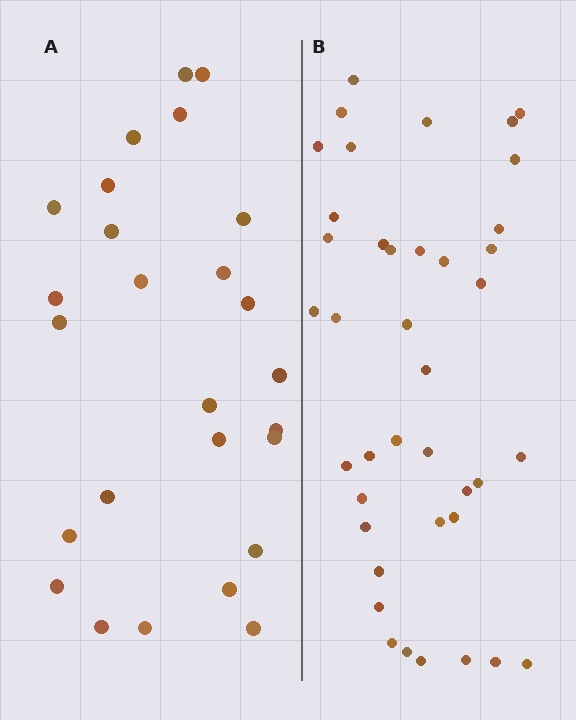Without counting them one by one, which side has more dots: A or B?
Region B (the right region) has more dots.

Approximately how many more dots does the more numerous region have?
Region B has approximately 15 more dots than region A.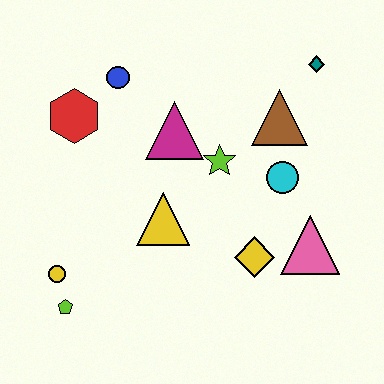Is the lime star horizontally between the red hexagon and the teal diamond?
Yes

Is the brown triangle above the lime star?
Yes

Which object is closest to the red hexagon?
The blue circle is closest to the red hexagon.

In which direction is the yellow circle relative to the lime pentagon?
The yellow circle is above the lime pentagon.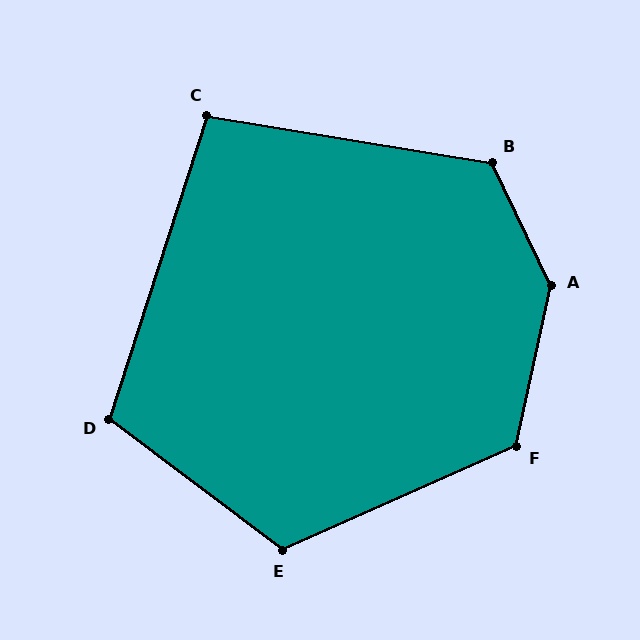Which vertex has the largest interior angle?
A, at approximately 142 degrees.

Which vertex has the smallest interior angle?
C, at approximately 99 degrees.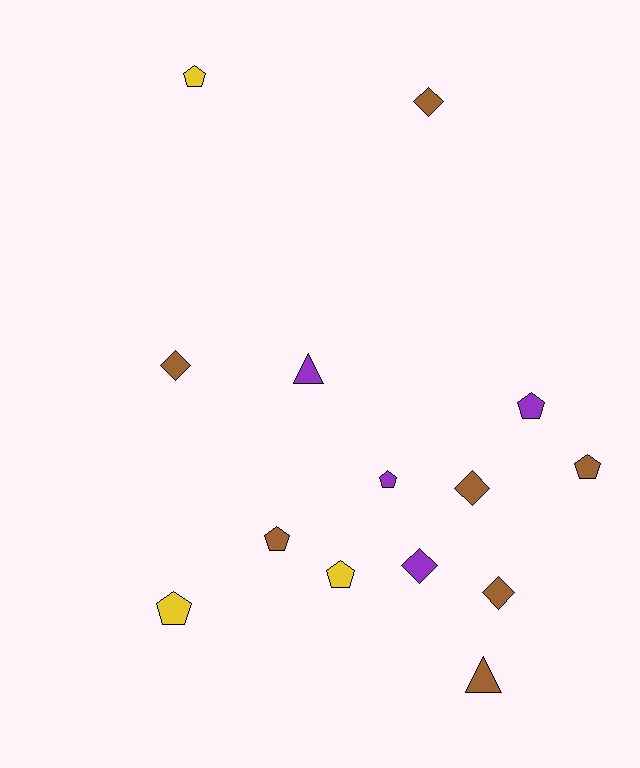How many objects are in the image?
There are 14 objects.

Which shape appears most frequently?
Pentagon, with 7 objects.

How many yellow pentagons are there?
There are 3 yellow pentagons.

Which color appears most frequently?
Brown, with 7 objects.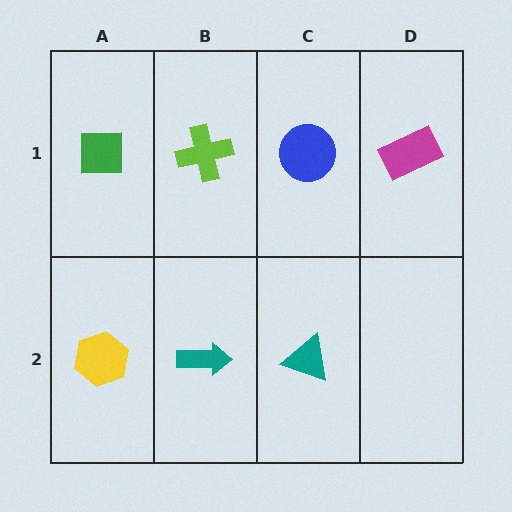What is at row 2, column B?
A teal arrow.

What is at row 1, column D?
A magenta rectangle.